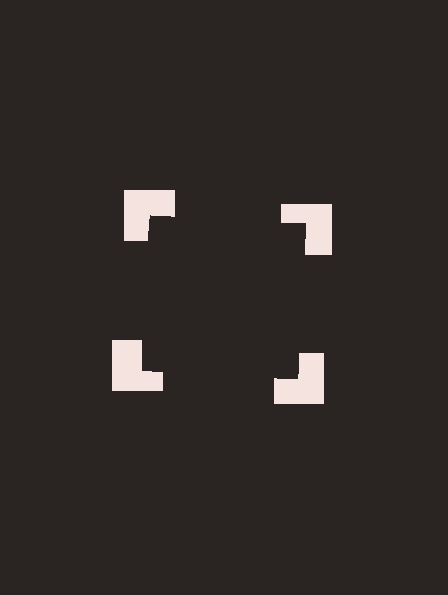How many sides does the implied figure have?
4 sides.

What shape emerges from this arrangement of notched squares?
An illusory square — its edges are inferred from the aligned wedge cuts in the notched squares, not physically drawn.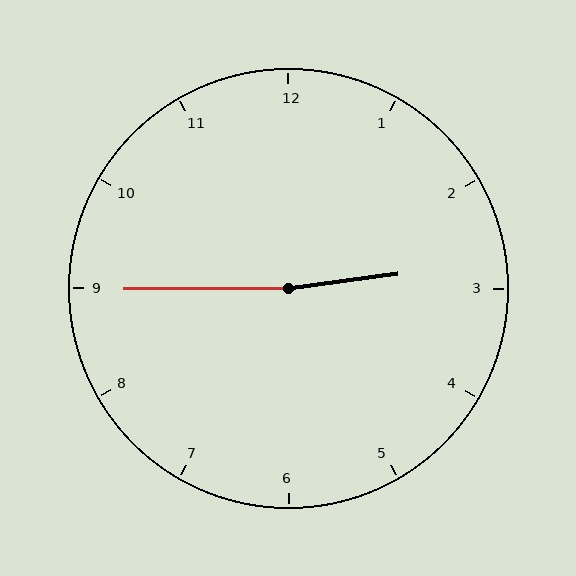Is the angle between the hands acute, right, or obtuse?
It is obtuse.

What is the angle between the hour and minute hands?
Approximately 172 degrees.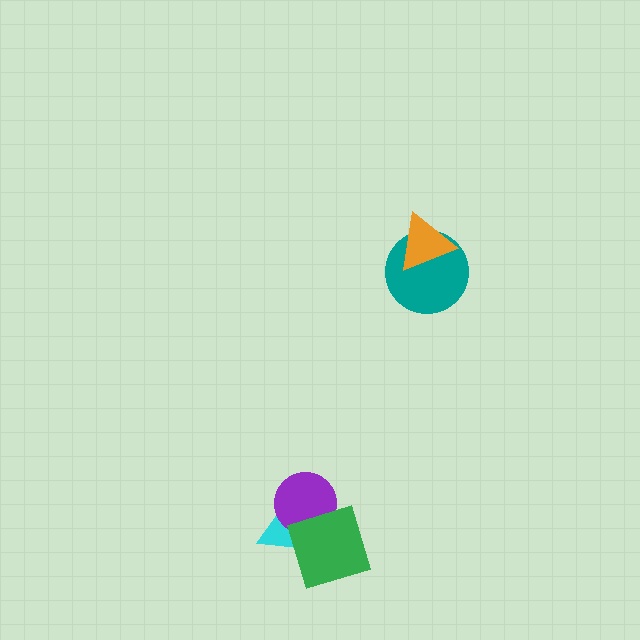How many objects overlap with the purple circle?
2 objects overlap with the purple circle.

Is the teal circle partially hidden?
Yes, it is partially covered by another shape.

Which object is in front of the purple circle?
The green diamond is in front of the purple circle.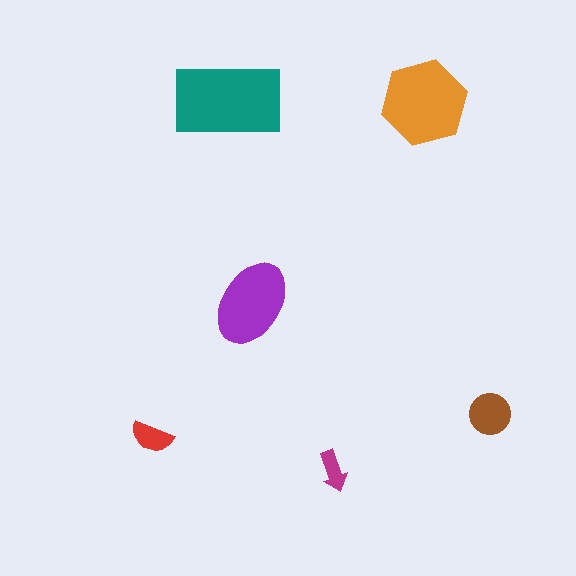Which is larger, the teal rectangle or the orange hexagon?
The teal rectangle.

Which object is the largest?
The teal rectangle.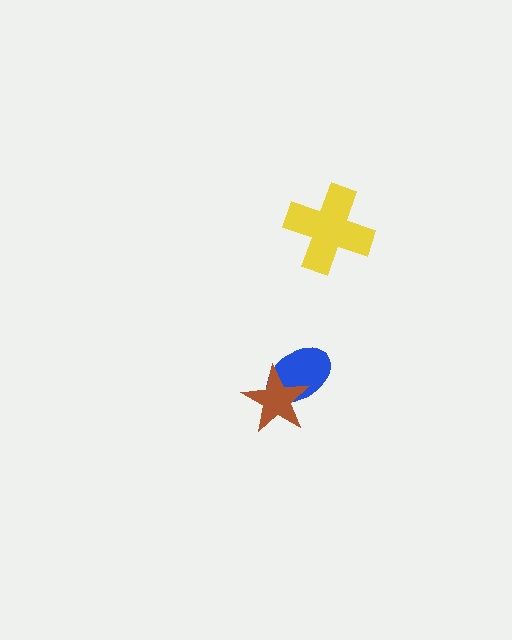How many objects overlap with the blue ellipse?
1 object overlaps with the blue ellipse.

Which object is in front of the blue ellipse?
The brown star is in front of the blue ellipse.